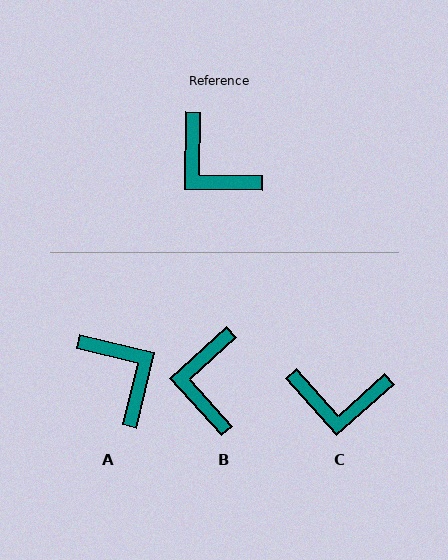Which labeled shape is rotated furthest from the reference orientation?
A, about 167 degrees away.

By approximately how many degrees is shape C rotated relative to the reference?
Approximately 42 degrees counter-clockwise.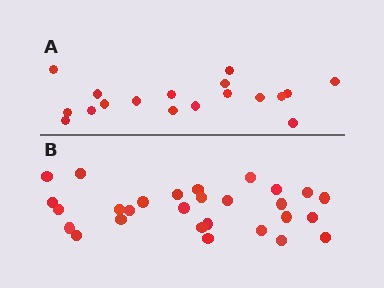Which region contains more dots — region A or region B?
Region B (the bottom region) has more dots.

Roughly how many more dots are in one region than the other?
Region B has roughly 10 or so more dots than region A.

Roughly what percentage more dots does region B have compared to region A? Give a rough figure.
About 55% more.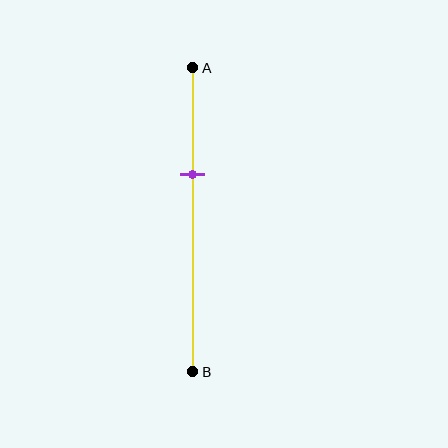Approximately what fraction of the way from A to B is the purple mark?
The purple mark is approximately 35% of the way from A to B.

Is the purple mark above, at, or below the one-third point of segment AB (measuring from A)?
The purple mark is approximately at the one-third point of segment AB.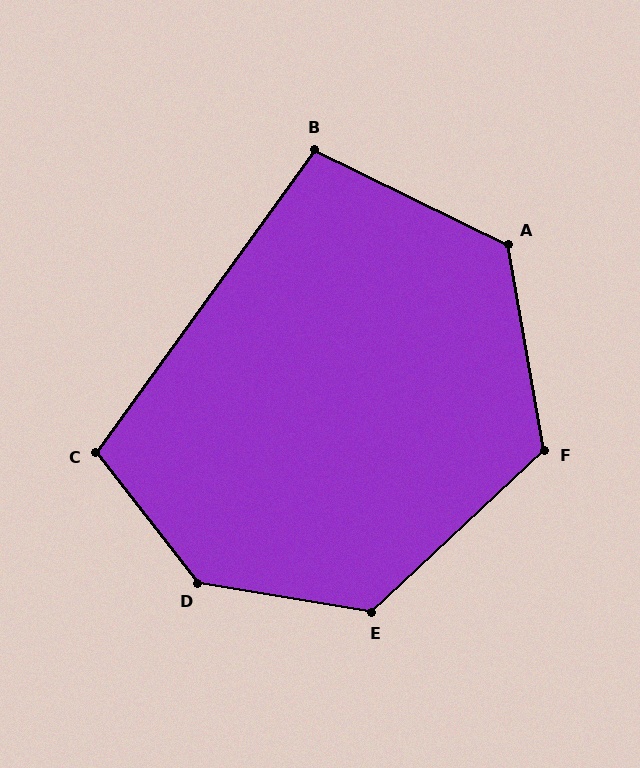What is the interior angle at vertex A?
Approximately 126 degrees (obtuse).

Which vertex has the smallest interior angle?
B, at approximately 100 degrees.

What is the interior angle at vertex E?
Approximately 127 degrees (obtuse).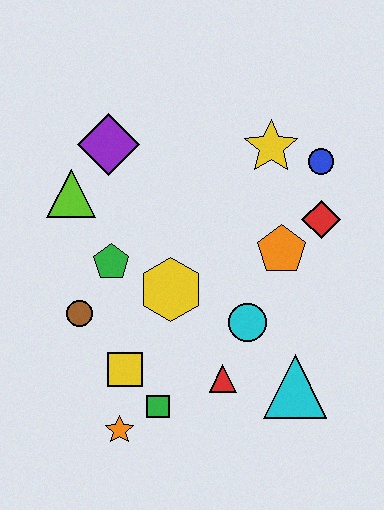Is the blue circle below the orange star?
No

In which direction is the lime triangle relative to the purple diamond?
The lime triangle is below the purple diamond.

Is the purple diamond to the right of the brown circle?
Yes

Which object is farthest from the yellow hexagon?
The blue circle is farthest from the yellow hexagon.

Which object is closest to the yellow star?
The blue circle is closest to the yellow star.